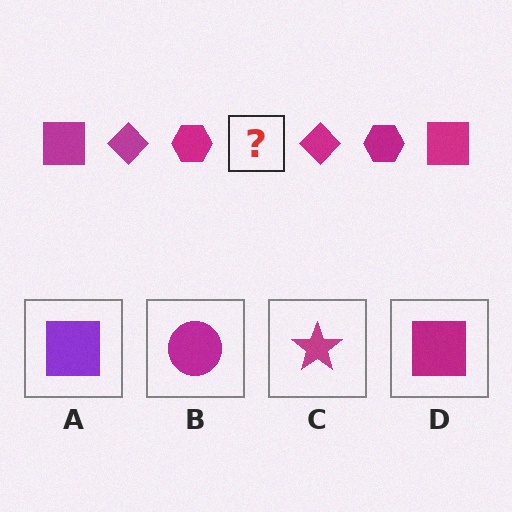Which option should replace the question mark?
Option D.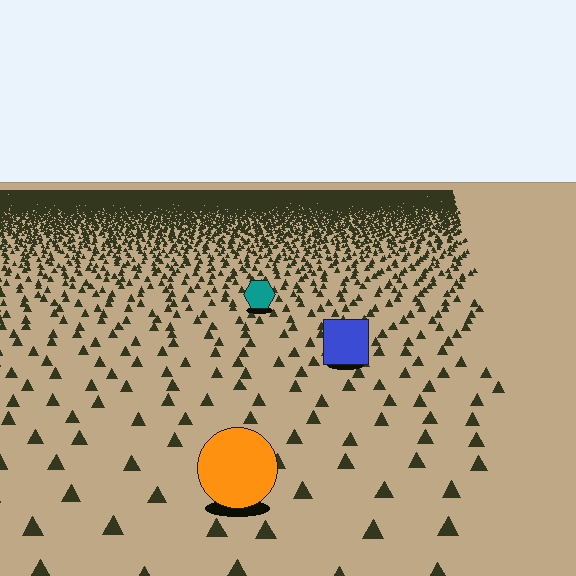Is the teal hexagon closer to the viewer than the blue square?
No. The blue square is closer — you can tell from the texture gradient: the ground texture is coarser near it.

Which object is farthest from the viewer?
The teal hexagon is farthest from the viewer. It appears smaller and the ground texture around it is denser.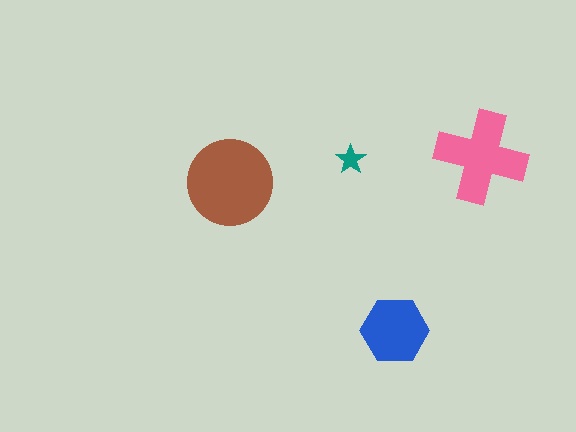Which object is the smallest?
The teal star.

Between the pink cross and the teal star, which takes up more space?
The pink cross.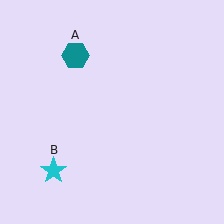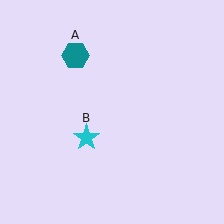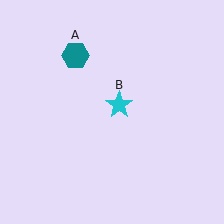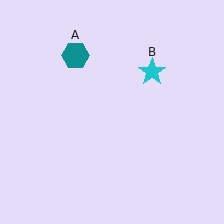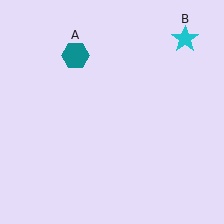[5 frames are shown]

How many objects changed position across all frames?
1 object changed position: cyan star (object B).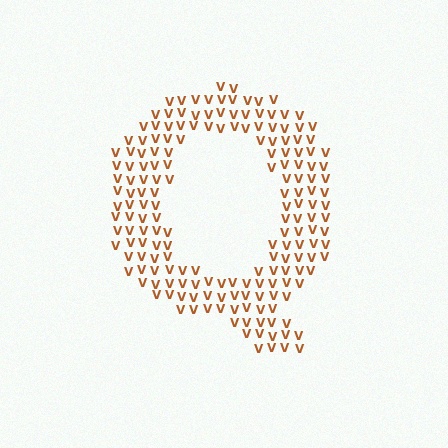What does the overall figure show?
The overall figure shows the letter Q.